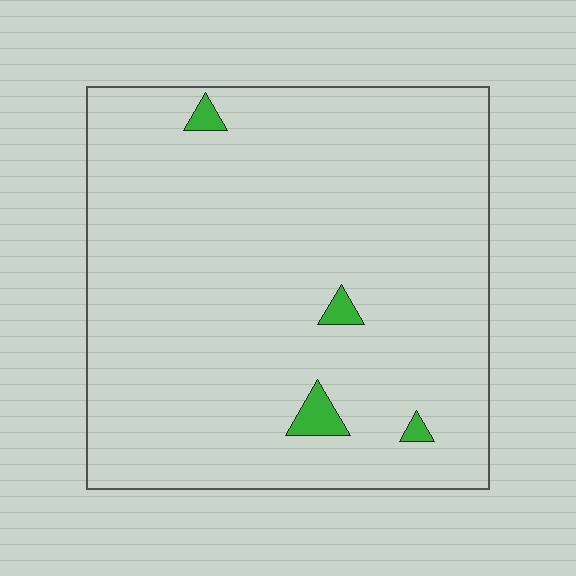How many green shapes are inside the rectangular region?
4.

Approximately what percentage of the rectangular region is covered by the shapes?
Approximately 5%.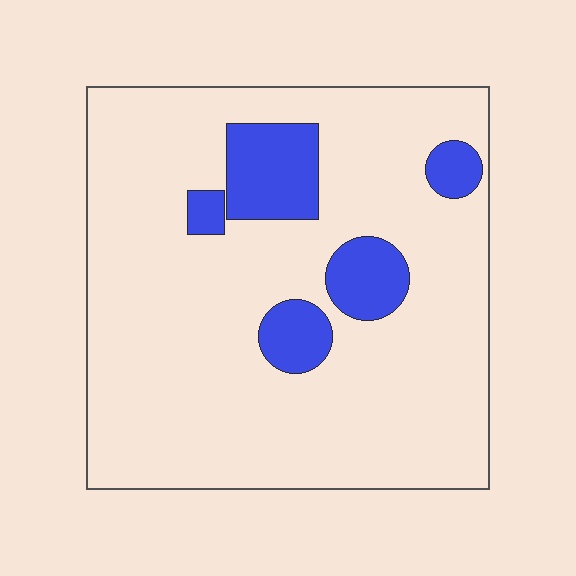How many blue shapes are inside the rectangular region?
5.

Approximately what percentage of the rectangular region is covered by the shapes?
Approximately 15%.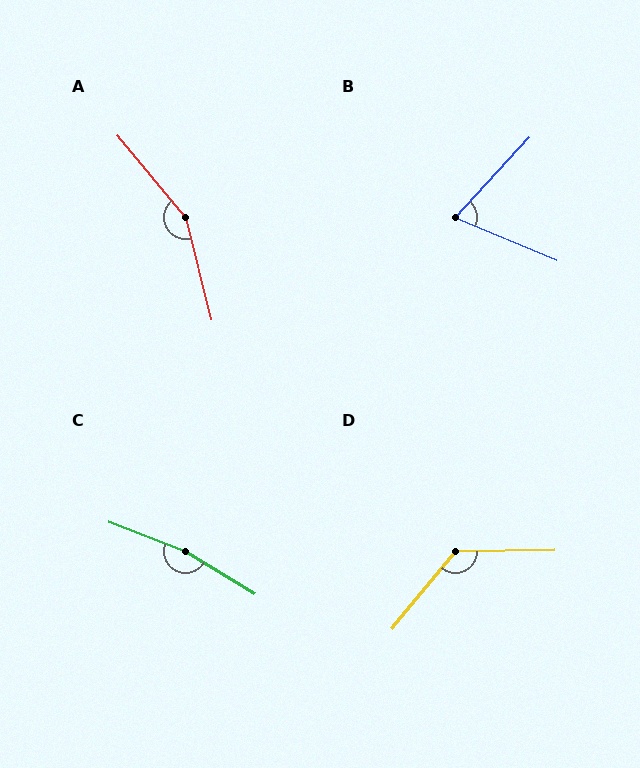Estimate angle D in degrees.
Approximately 130 degrees.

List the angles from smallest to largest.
B (70°), D (130°), A (154°), C (170°).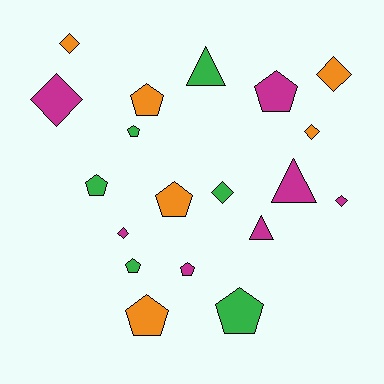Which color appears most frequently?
Magenta, with 7 objects.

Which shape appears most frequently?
Pentagon, with 9 objects.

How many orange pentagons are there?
There are 3 orange pentagons.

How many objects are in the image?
There are 19 objects.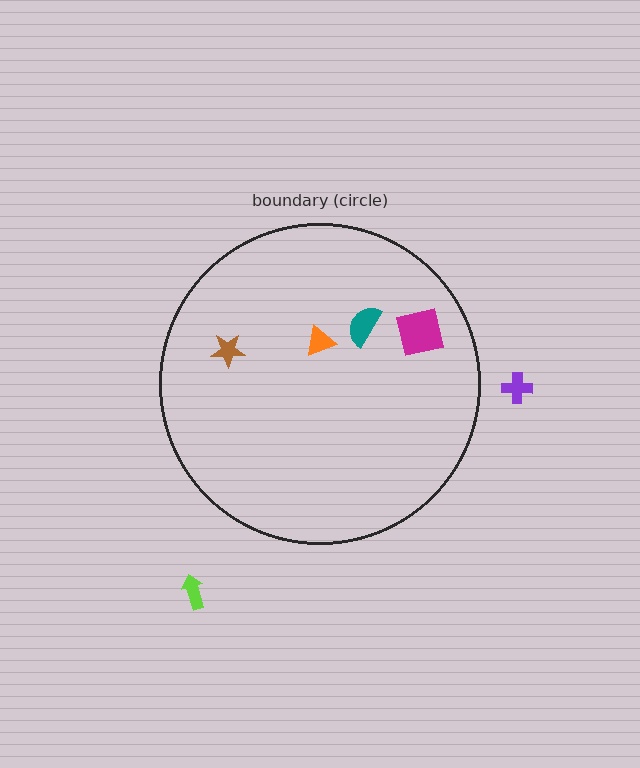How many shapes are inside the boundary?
4 inside, 2 outside.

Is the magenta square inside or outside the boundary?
Inside.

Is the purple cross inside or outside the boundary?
Outside.